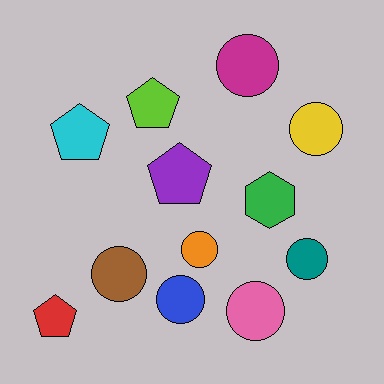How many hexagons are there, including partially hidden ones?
There is 1 hexagon.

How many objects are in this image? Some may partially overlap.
There are 12 objects.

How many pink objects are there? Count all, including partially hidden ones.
There is 1 pink object.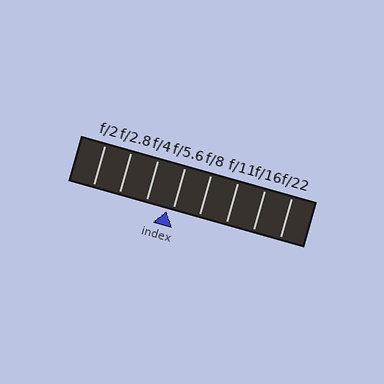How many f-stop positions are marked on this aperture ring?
There are 8 f-stop positions marked.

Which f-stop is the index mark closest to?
The index mark is closest to f/5.6.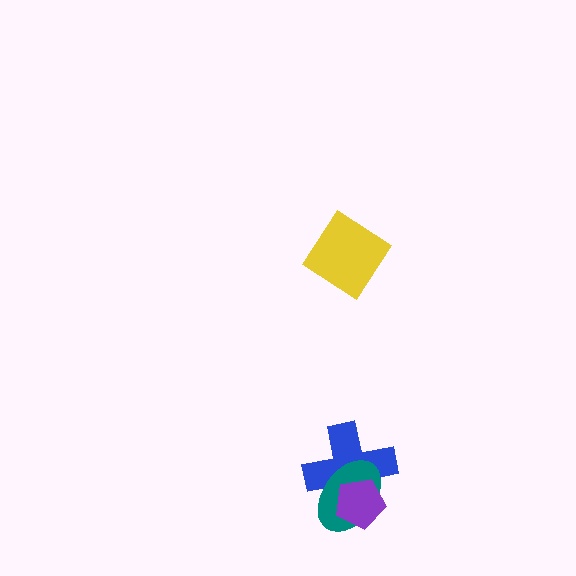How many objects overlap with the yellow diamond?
0 objects overlap with the yellow diamond.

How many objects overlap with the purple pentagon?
2 objects overlap with the purple pentagon.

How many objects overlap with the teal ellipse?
2 objects overlap with the teal ellipse.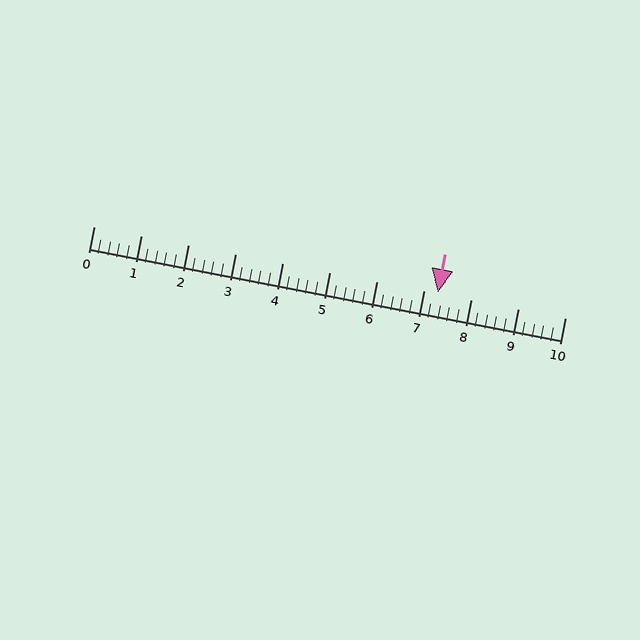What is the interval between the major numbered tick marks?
The major tick marks are spaced 1 units apart.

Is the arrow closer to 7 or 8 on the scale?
The arrow is closer to 7.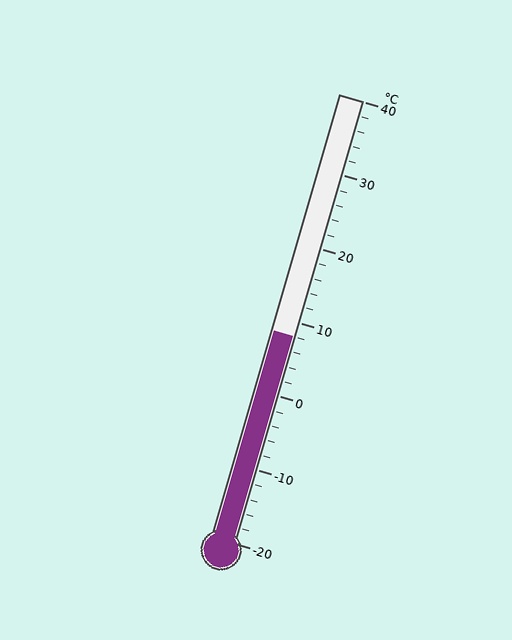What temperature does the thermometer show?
The thermometer shows approximately 8°C.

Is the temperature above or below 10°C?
The temperature is below 10°C.